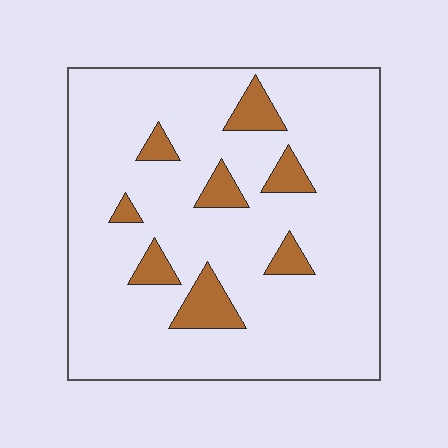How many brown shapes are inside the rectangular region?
8.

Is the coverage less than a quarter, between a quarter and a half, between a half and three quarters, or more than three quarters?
Less than a quarter.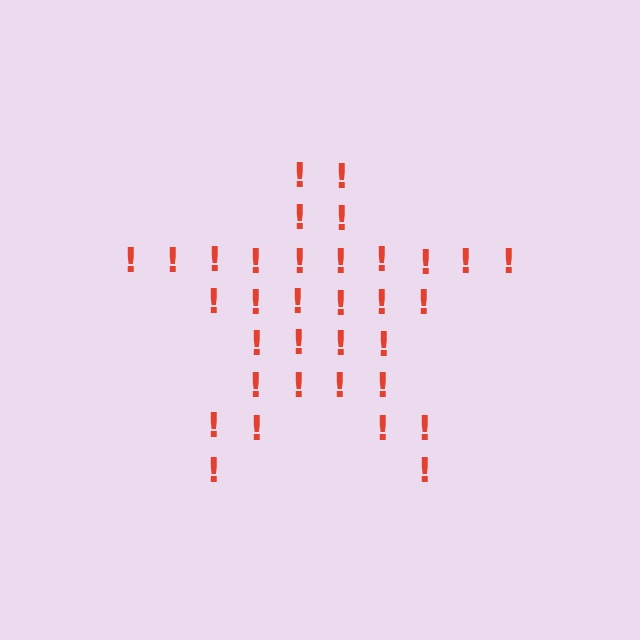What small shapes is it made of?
It is made of small exclamation marks.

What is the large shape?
The large shape is a star.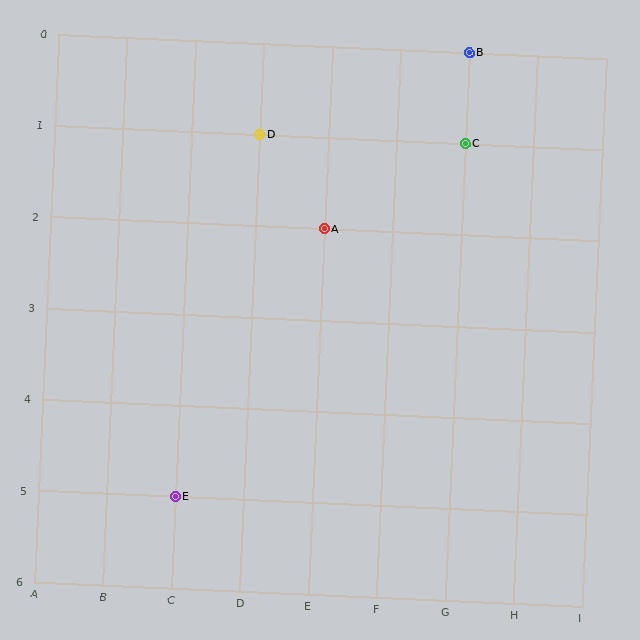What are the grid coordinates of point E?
Point E is at grid coordinates (C, 5).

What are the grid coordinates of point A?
Point A is at grid coordinates (E, 2).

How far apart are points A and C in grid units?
Points A and C are 2 columns and 1 row apart (about 2.2 grid units diagonally).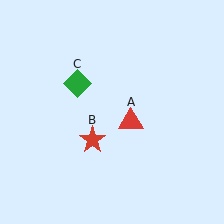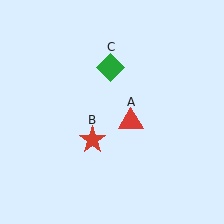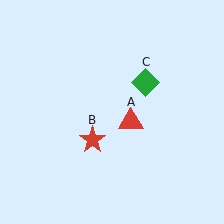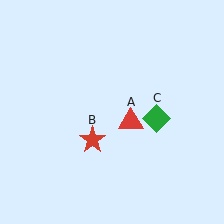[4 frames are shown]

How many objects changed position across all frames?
1 object changed position: green diamond (object C).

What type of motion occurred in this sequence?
The green diamond (object C) rotated clockwise around the center of the scene.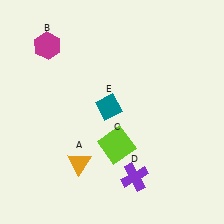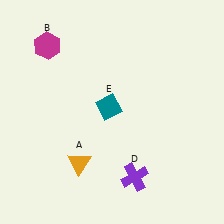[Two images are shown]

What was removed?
The lime square (C) was removed in Image 2.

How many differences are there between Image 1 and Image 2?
There is 1 difference between the two images.